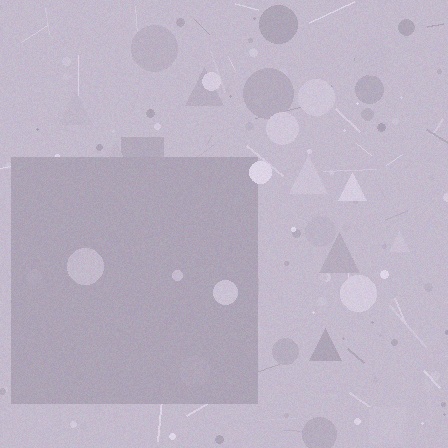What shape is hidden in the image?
A square is hidden in the image.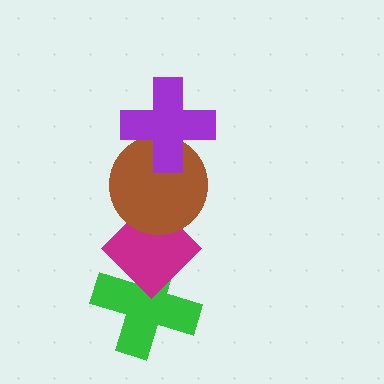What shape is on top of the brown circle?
The purple cross is on top of the brown circle.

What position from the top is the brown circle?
The brown circle is 2nd from the top.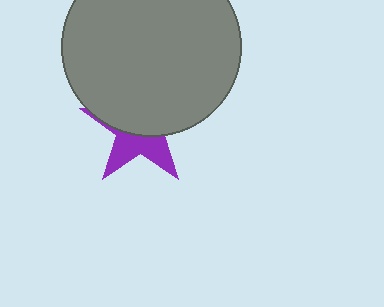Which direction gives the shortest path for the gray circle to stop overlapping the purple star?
Moving up gives the shortest separation.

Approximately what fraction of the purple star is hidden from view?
Roughly 61% of the purple star is hidden behind the gray circle.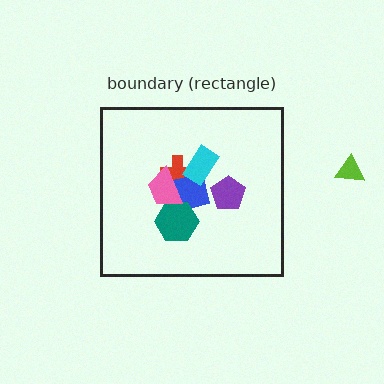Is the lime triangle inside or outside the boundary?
Outside.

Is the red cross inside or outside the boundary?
Inside.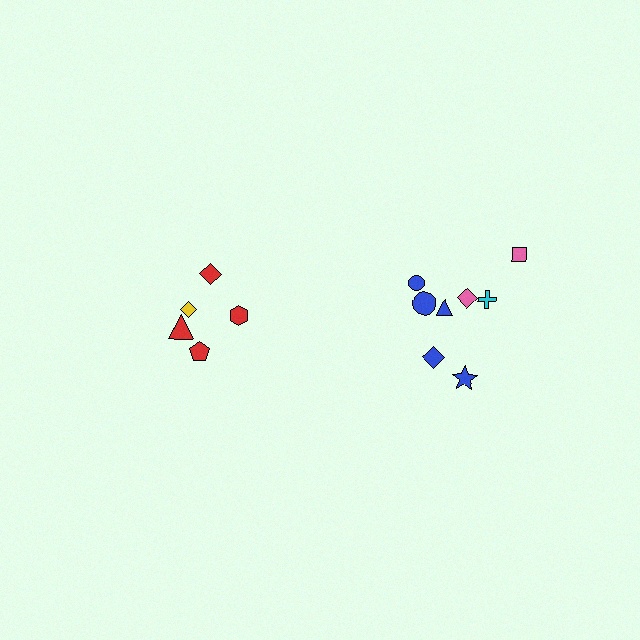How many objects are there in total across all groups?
There are 13 objects.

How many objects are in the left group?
There are 5 objects.